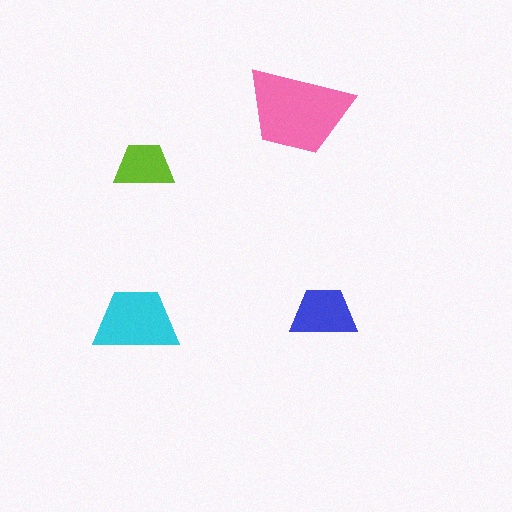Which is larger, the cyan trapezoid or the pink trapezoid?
The pink one.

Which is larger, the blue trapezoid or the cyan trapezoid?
The cyan one.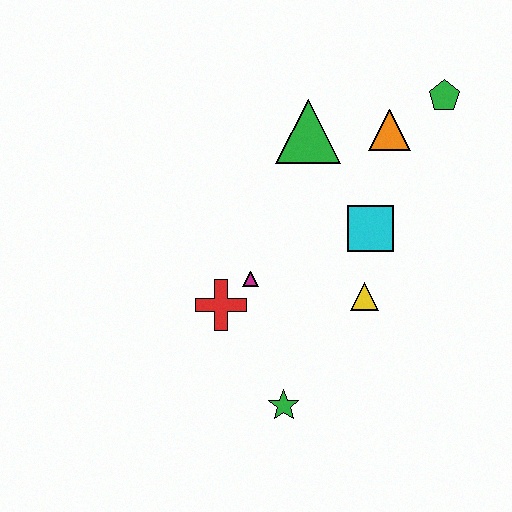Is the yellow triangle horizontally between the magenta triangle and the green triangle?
No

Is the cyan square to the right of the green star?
Yes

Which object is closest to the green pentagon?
The orange triangle is closest to the green pentagon.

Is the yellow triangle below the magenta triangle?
Yes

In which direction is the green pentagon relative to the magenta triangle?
The green pentagon is to the right of the magenta triangle.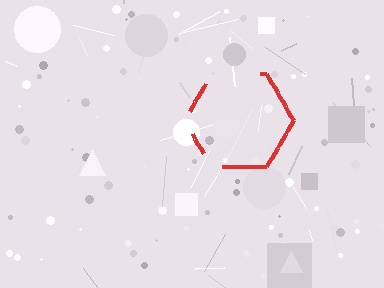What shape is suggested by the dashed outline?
The dashed outline suggests a hexagon.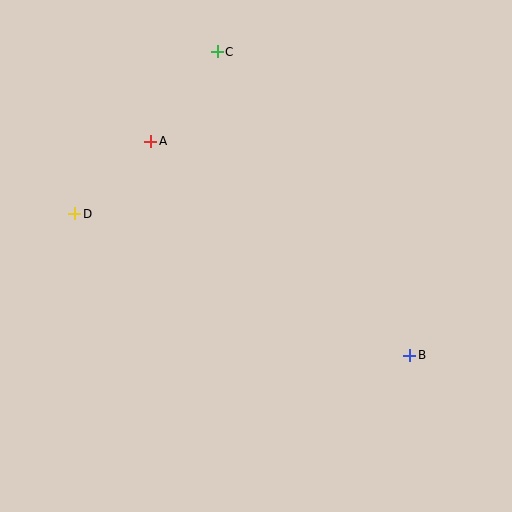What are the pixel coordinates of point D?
Point D is at (75, 214).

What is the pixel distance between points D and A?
The distance between D and A is 105 pixels.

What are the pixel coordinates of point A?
Point A is at (151, 141).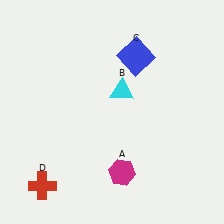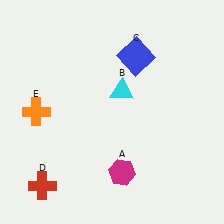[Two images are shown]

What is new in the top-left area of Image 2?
An orange cross (E) was added in the top-left area of Image 2.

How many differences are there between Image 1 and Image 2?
There is 1 difference between the two images.